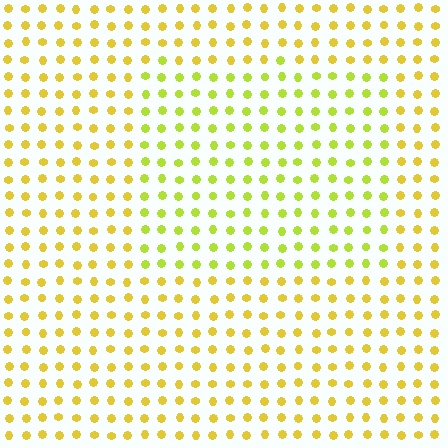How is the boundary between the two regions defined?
The boundary is defined purely by a slight shift in hue (about 27 degrees). Spacing, size, and orientation are identical on both sides.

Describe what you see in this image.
The image is filled with small yellow elements in a uniform arrangement. A rectangle-shaped region is visible where the elements are tinted to a slightly different hue, forming a subtle color boundary.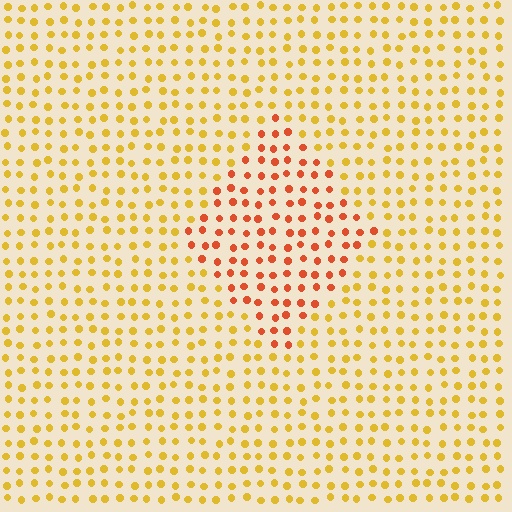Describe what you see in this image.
The image is filled with small yellow elements in a uniform arrangement. A diamond-shaped region is visible where the elements are tinted to a slightly different hue, forming a subtle color boundary.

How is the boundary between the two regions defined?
The boundary is defined purely by a slight shift in hue (about 36 degrees). Spacing, size, and orientation are identical on both sides.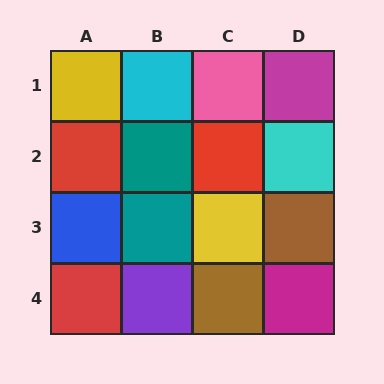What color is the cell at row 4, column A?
Red.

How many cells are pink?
1 cell is pink.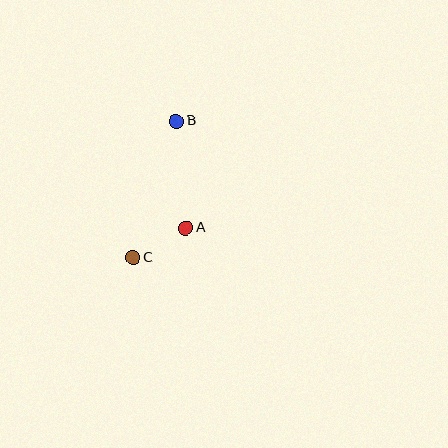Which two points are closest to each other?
Points A and C are closest to each other.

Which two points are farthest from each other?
Points B and C are farthest from each other.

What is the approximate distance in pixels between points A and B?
The distance between A and B is approximately 107 pixels.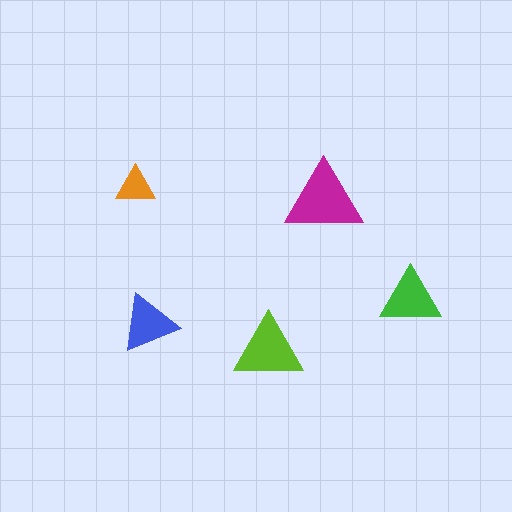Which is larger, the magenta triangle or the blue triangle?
The magenta one.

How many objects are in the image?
There are 5 objects in the image.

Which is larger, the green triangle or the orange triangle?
The green one.